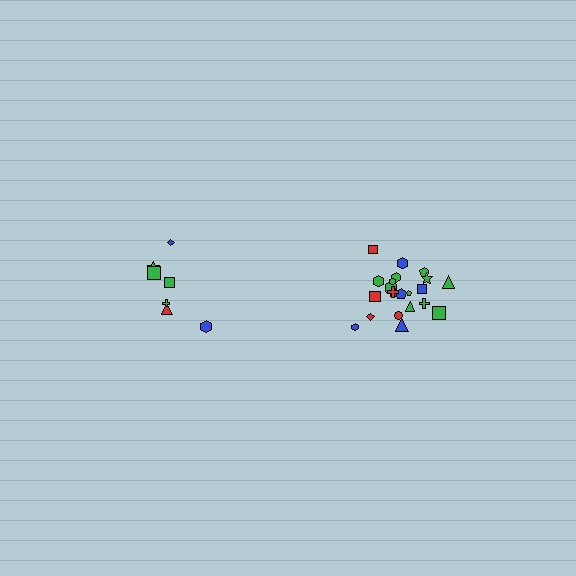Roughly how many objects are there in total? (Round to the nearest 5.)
Roughly 30 objects in total.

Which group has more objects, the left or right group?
The right group.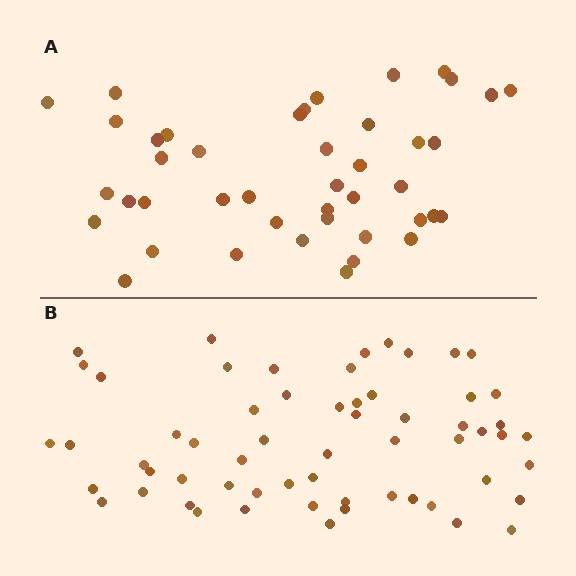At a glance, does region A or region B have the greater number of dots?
Region B (the bottom region) has more dots.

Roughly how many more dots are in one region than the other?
Region B has approximately 15 more dots than region A.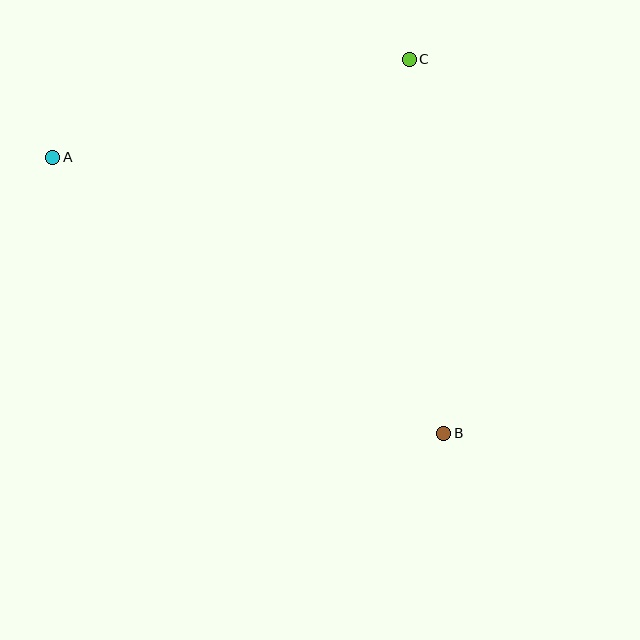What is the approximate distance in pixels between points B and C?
The distance between B and C is approximately 376 pixels.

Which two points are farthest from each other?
Points A and B are farthest from each other.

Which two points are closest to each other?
Points A and C are closest to each other.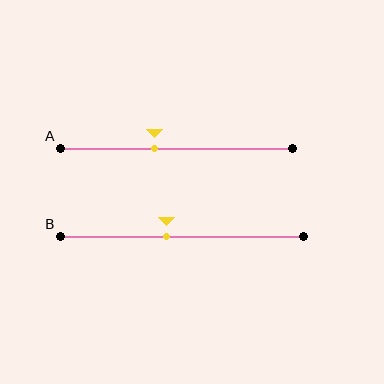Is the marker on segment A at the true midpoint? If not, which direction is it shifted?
No, the marker on segment A is shifted to the left by about 9% of the segment length.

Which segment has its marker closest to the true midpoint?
Segment B has its marker closest to the true midpoint.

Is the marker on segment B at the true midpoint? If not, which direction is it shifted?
No, the marker on segment B is shifted to the left by about 6% of the segment length.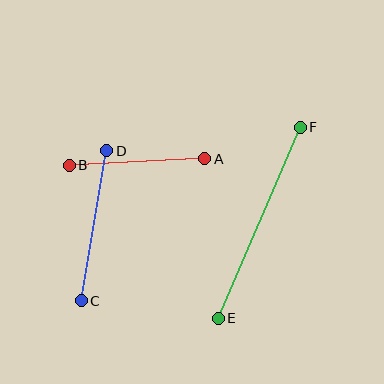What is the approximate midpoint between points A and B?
The midpoint is at approximately (137, 162) pixels.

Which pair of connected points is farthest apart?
Points E and F are farthest apart.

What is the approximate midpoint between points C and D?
The midpoint is at approximately (94, 226) pixels.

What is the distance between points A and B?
The distance is approximately 136 pixels.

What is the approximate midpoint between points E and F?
The midpoint is at approximately (259, 223) pixels.